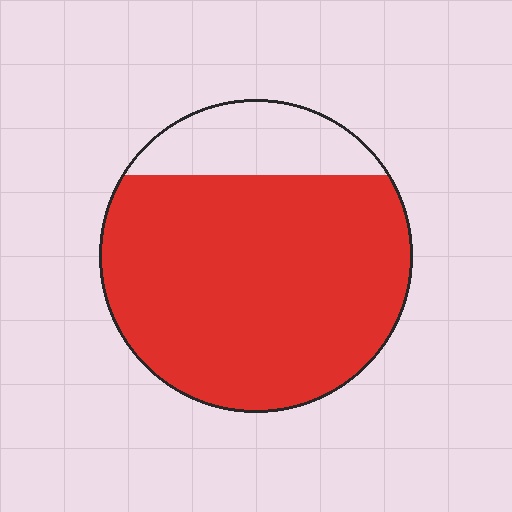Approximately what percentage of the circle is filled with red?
Approximately 80%.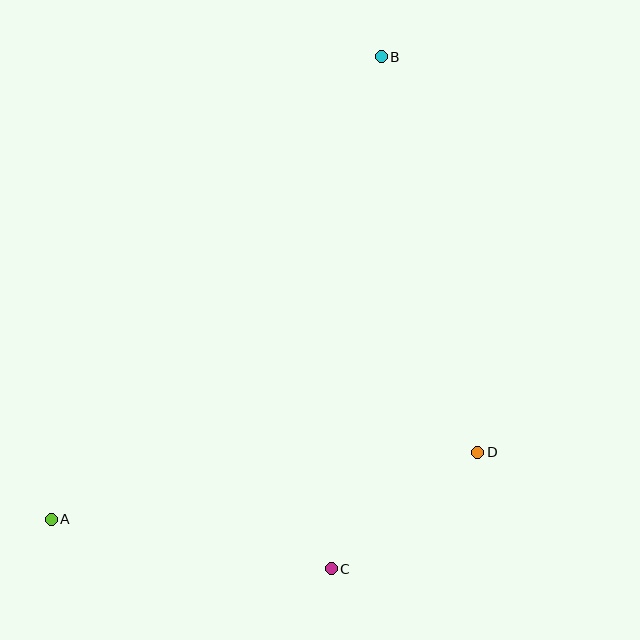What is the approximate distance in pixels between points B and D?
The distance between B and D is approximately 407 pixels.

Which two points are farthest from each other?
Points A and B are farthest from each other.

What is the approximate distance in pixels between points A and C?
The distance between A and C is approximately 284 pixels.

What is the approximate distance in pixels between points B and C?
The distance between B and C is approximately 514 pixels.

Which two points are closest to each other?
Points C and D are closest to each other.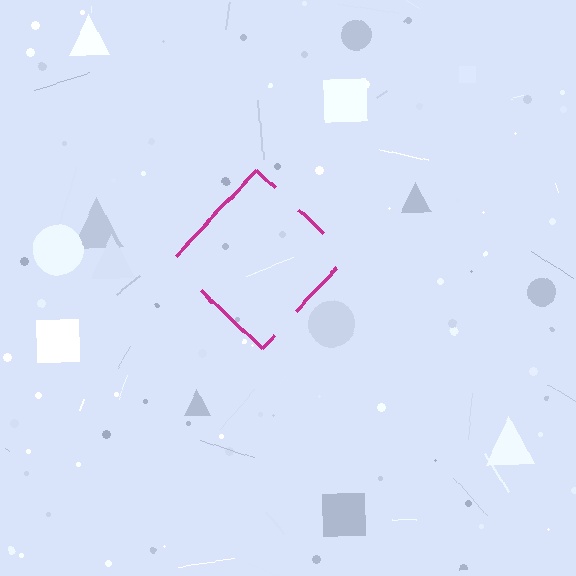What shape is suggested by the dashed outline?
The dashed outline suggests a diamond.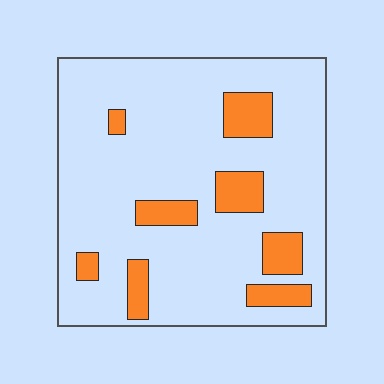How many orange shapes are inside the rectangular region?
8.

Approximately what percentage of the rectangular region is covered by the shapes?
Approximately 15%.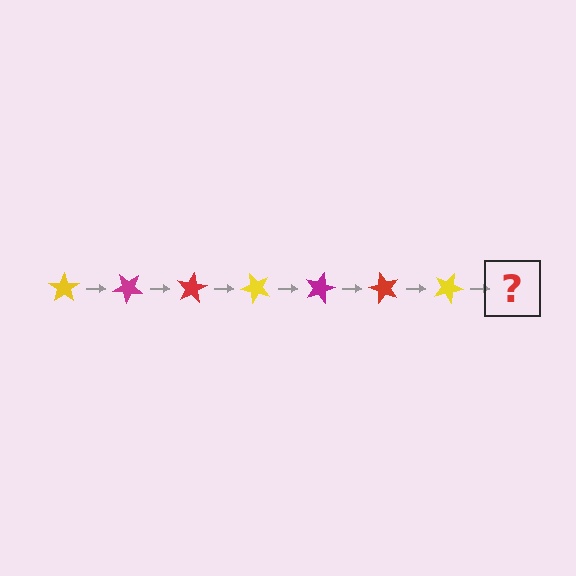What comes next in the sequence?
The next element should be a magenta star, rotated 280 degrees from the start.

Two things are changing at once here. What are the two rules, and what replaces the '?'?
The two rules are that it rotates 40 degrees each step and the color cycles through yellow, magenta, and red. The '?' should be a magenta star, rotated 280 degrees from the start.